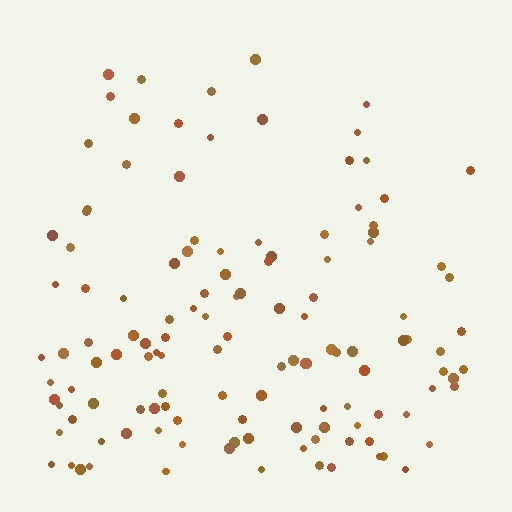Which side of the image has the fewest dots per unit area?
The top.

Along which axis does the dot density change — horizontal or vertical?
Vertical.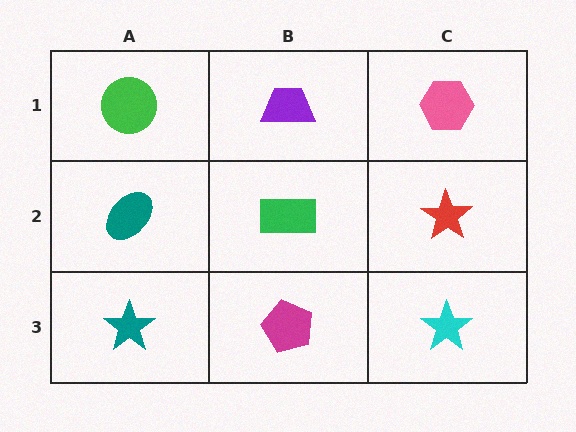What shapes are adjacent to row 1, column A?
A teal ellipse (row 2, column A), a purple trapezoid (row 1, column B).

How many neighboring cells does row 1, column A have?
2.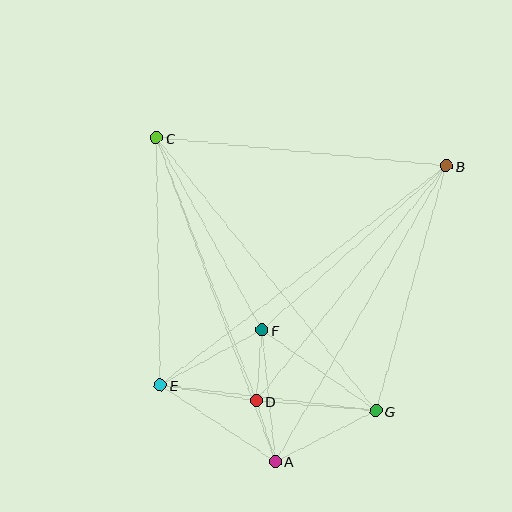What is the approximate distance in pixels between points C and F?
The distance between C and F is approximately 220 pixels.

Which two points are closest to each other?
Points A and D are closest to each other.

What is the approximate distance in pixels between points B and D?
The distance between B and D is approximately 302 pixels.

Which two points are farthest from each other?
Points B and E are farthest from each other.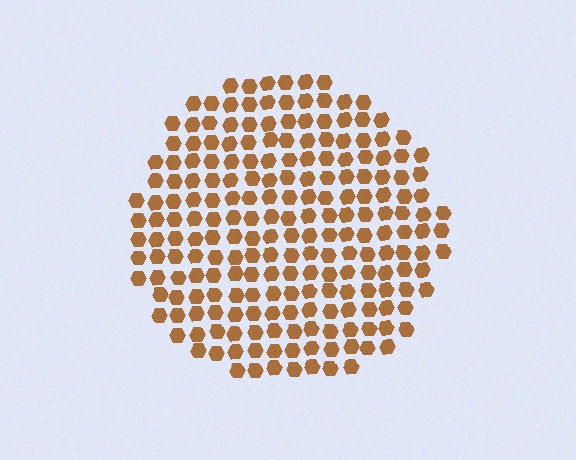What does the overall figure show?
The overall figure shows a circle.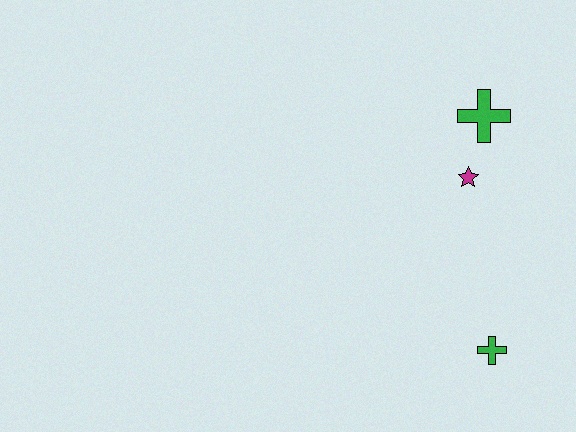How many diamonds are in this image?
There are no diamonds.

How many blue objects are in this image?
There are no blue objects.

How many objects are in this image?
There are 3 objects.